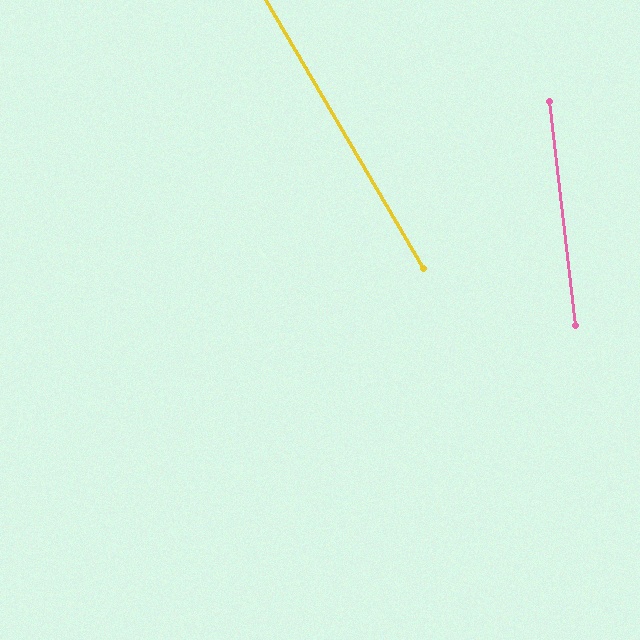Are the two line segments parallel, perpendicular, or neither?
Neither parallel nor perpendicular — they differ by about 24°.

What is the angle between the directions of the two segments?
Approximately 24 degrees.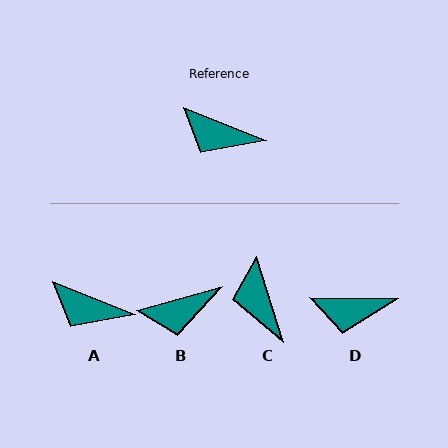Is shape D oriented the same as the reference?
No, it is off by about 21 degrees.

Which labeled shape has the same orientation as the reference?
A.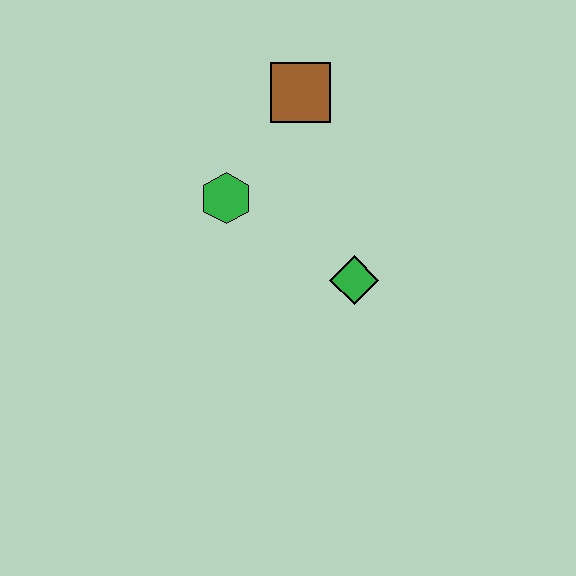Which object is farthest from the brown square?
The green diamond is farthest from the brown square.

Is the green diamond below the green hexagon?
Yes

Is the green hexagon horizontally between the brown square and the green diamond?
No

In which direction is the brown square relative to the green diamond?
The brown square is above the green diamond.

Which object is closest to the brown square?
The green hexagon is closest to the brown square.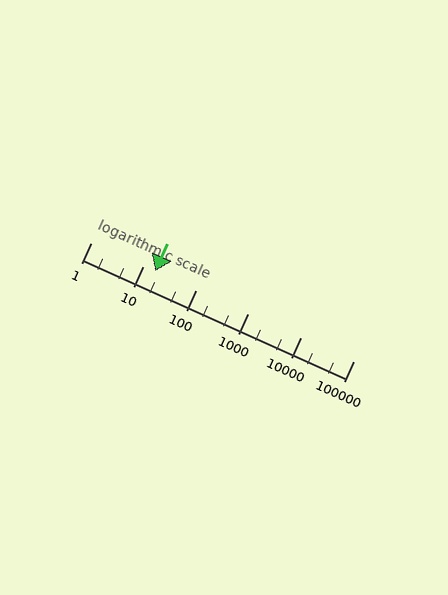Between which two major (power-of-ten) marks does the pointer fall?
The pointer is between 10 and 100.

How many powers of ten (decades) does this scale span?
The scale spans 5 decades, from 1 to 100000.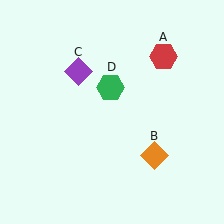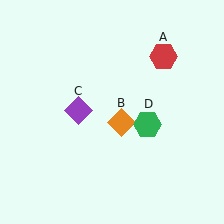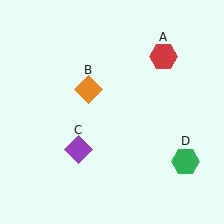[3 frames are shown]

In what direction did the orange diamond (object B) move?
The orange diamond (object B) moved up and to the left.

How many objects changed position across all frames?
3 objects changed position: orange diamond (object B), purple diamond (object C), green hexagon (object D).